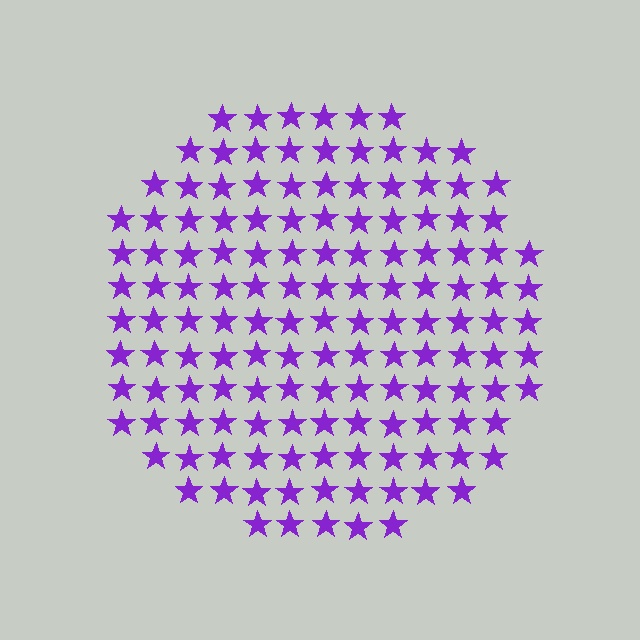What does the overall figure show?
The overall figure shows a circle.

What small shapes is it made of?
It is made of small stars.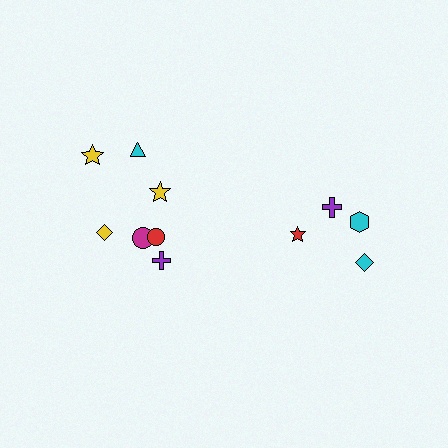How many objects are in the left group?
There are 7 objects.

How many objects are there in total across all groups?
There are 11 objects.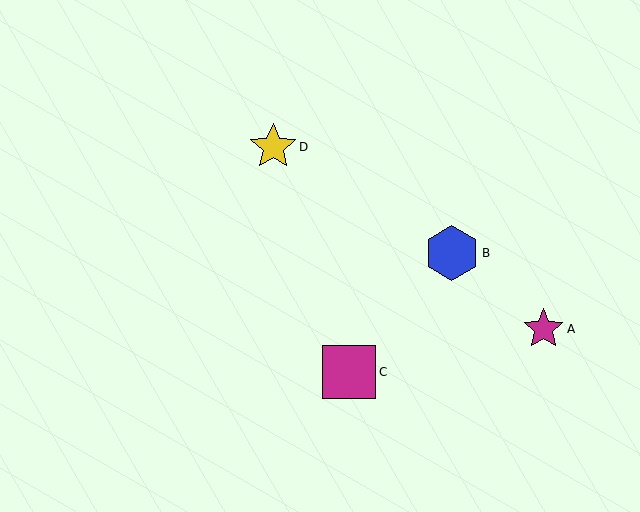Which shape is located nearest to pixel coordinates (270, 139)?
The yellow star (labeled D) at (273, 147) is nearest to that location.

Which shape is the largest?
The blue hexagon (labeled B) is the largest.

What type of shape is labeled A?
Shape A is a magenta star.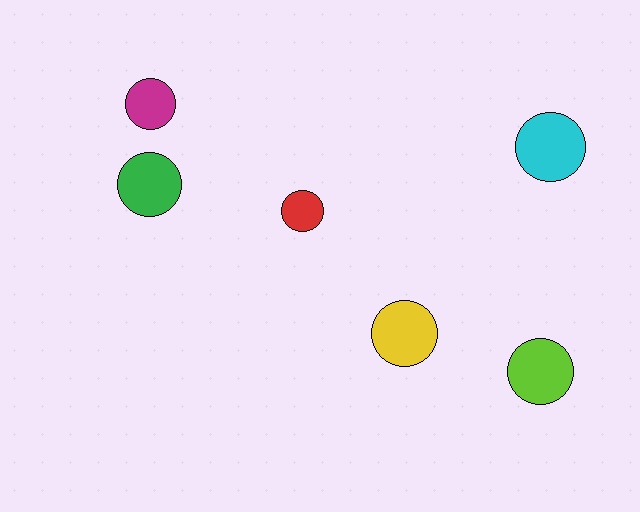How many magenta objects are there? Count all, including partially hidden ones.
There is 1 magenta object.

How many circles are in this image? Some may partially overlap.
There are 6 circles.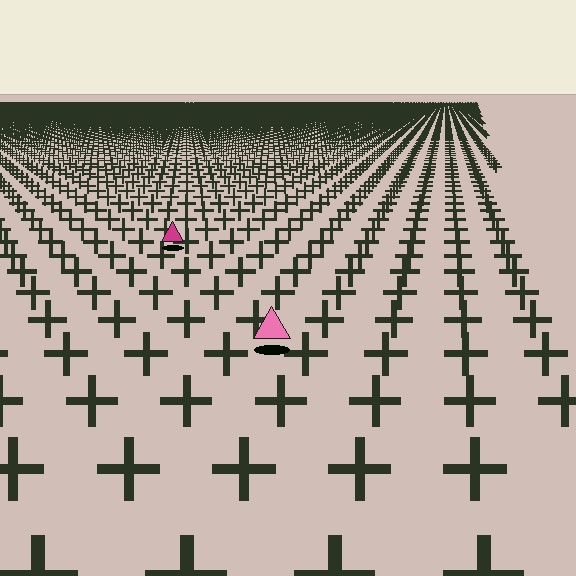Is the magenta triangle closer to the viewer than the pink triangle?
No. The pink triangle is closer — you can tell from the texture gradient: the ground texture is coarser near it.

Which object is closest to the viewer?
The pink triangle is closest. The texture marks near it are larger and more spread out.